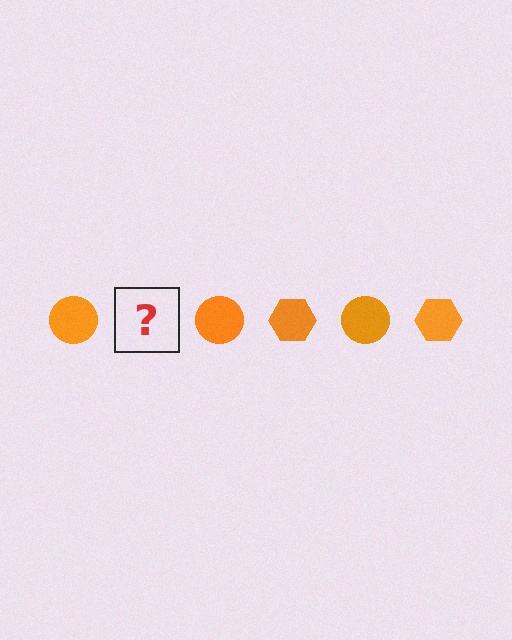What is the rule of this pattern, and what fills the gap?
The rule is that the pattern cycles through circle, hexagon shapes in orange. The gap should be filled with an orange hexagon.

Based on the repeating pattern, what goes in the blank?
The blank should be an orange hexagon.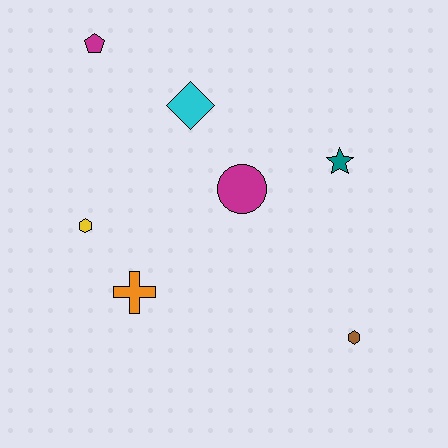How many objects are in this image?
There are 7 objects.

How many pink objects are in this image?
There are no pink objects.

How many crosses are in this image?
There is 1 cross.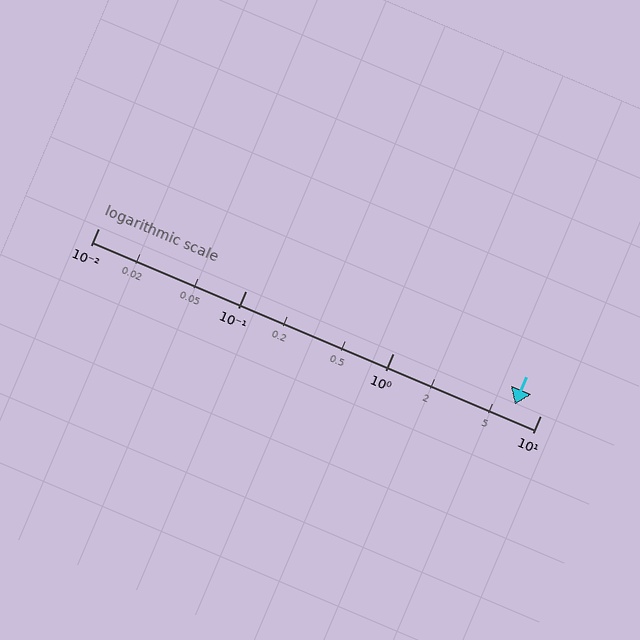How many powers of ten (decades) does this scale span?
The scale spans 3 decades, from 0.01 to 10.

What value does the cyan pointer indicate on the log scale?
The pointer indicates approximately 6.7.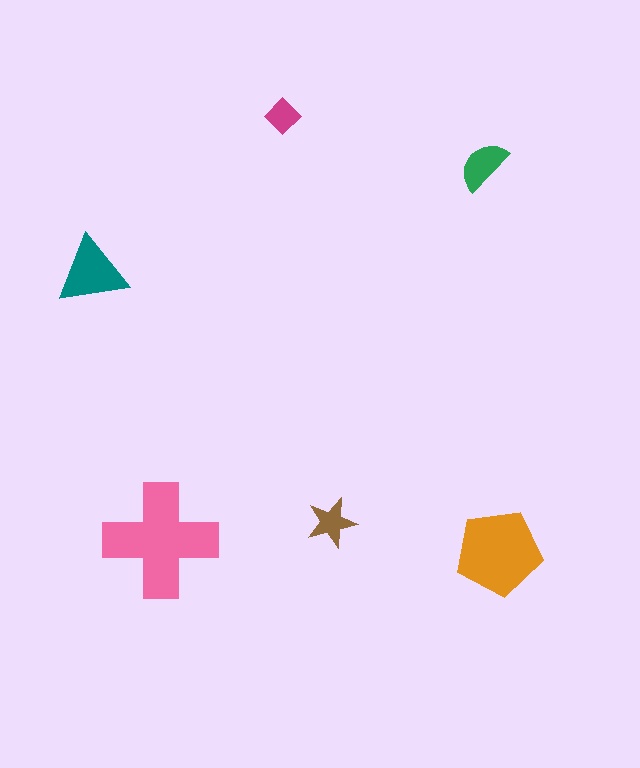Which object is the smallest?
The magenta diamond.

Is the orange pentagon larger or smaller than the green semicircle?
Larger.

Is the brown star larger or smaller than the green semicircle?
Smaller.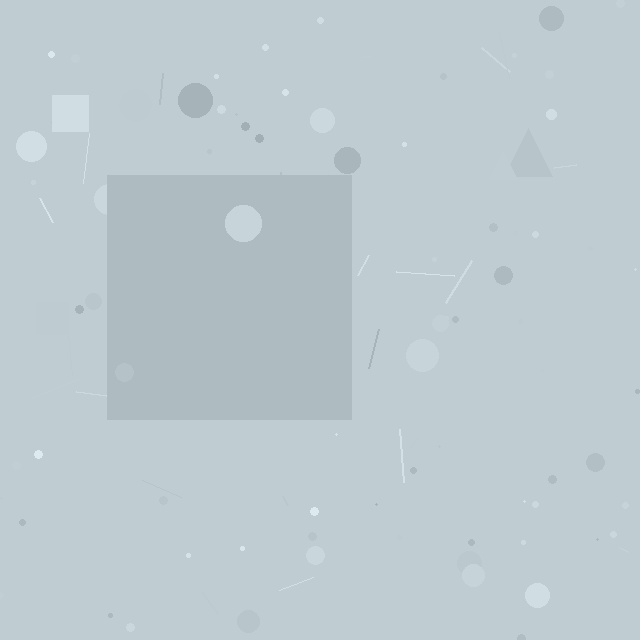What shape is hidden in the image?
A square is hidden in the image.